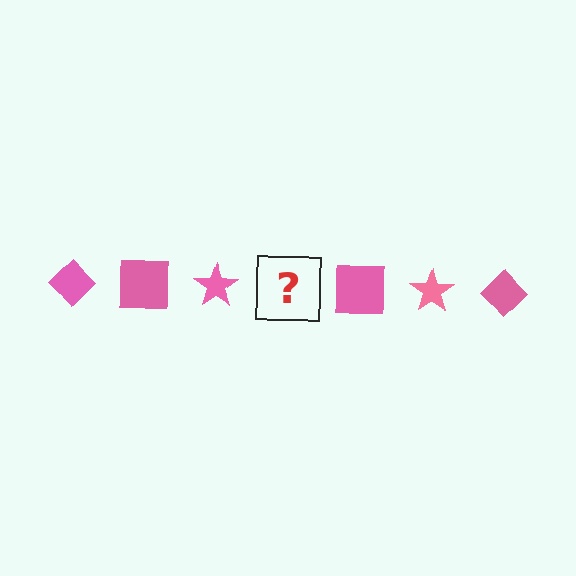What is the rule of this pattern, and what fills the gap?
The rule is that the pattern cycles through diamond, square, star shapes in pink. The gap should be filled with a pink diamond.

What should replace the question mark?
The question mark should be replaced with a pink diamond.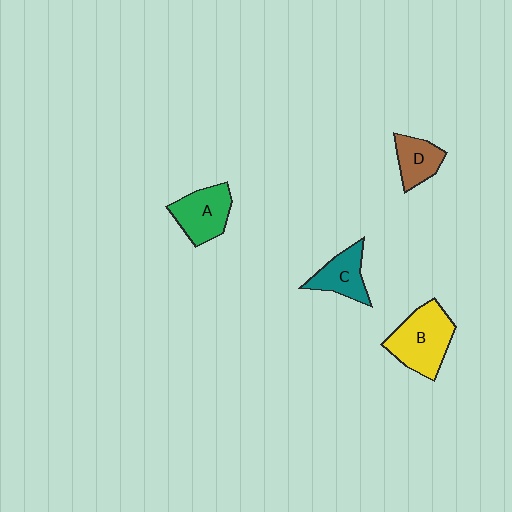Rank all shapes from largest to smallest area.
From largest to smallest: B (yellow), A (green), C (teal), D (brown).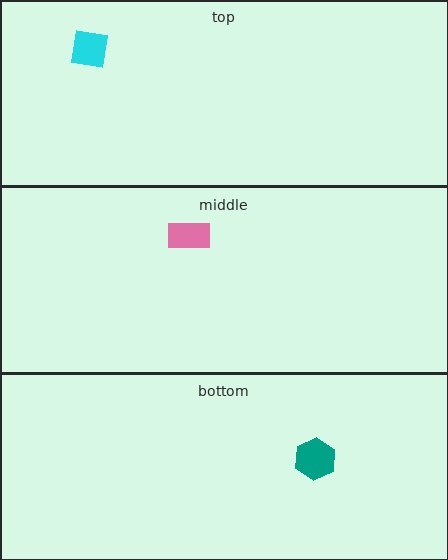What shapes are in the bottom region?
The teal hexagon.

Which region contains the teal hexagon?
The bottom region.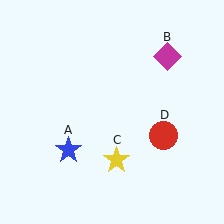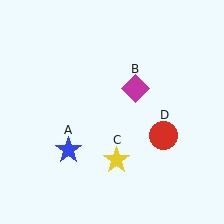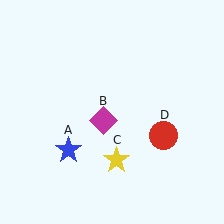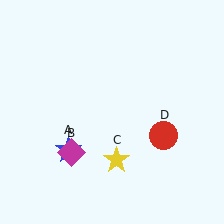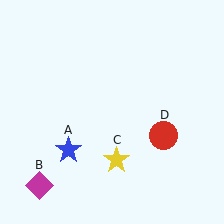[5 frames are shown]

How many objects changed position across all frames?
1 object changed position: magenta diamond (object B).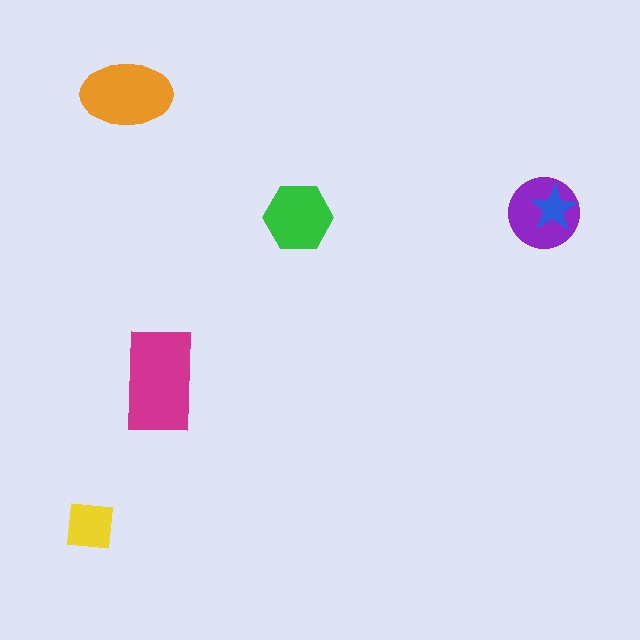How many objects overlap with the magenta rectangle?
0 objects overlap with the magenta rectangle.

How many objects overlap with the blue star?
1 object overlaps with the blue star.